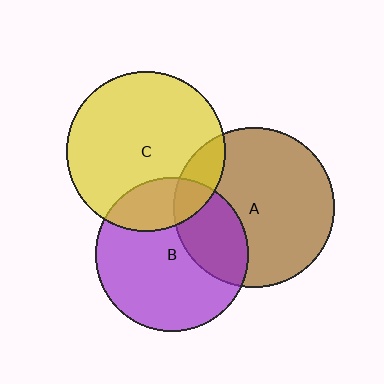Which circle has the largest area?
Circle A (brown).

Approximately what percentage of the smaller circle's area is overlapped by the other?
Approximately 30%.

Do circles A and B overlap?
Yes.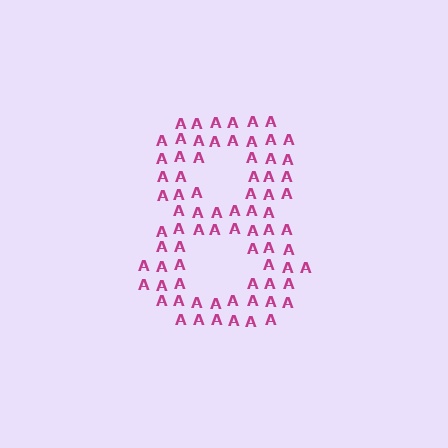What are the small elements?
The small elements are letter A's.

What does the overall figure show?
The overall figure shows the digit 8.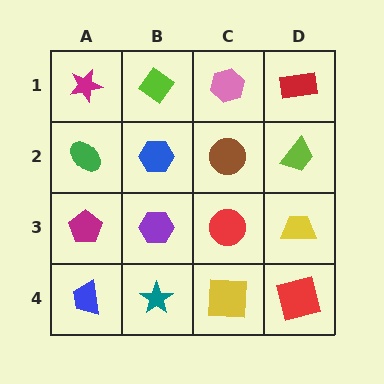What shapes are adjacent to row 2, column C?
A pink hexagon (row 1, column C), a red circle (row 3, column C), a blue hexagon (row 2, column B), a lime trapezoid (row 2, column D).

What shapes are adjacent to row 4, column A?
A magenta pentagon (row 3, column A), a teal star (row 4, column B).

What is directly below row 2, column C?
A red circle.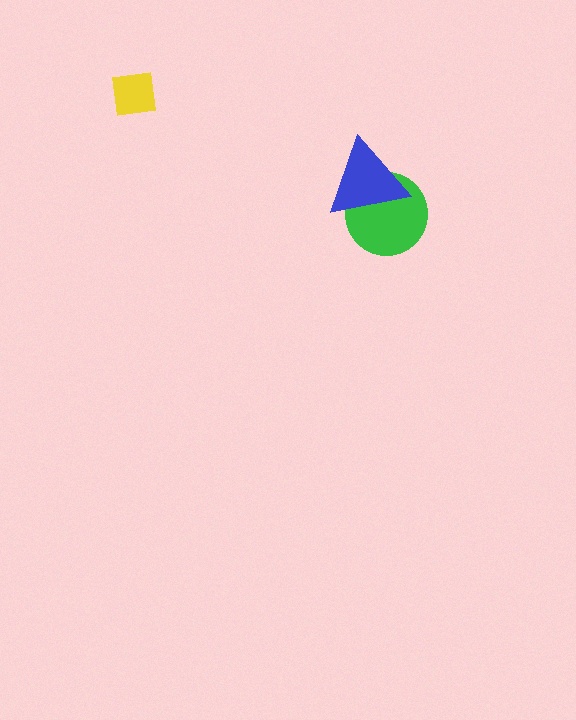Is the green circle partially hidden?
Yes, it is partially covered by another shape.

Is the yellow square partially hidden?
No, no other shape covers it.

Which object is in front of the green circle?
The blue triangle is in front of the green circle.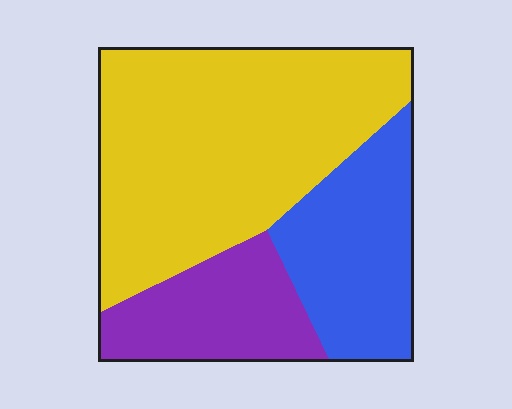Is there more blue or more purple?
Blue.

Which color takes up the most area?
Yellow, at roughly 55%.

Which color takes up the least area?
Purple, at roughly 20%.